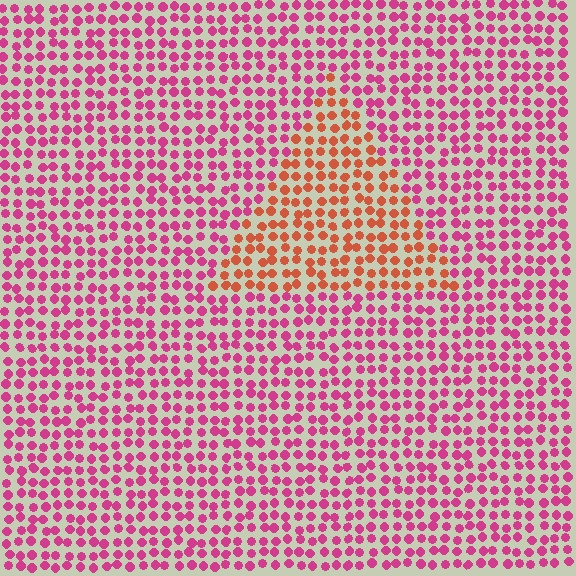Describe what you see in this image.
The image is filled with small magenta elements in a uniform arrangement. A triangle-shaped region is visible where the elements are tinted to a slightly different hue, forming a subtle color boundary.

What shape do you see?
I see a triangle.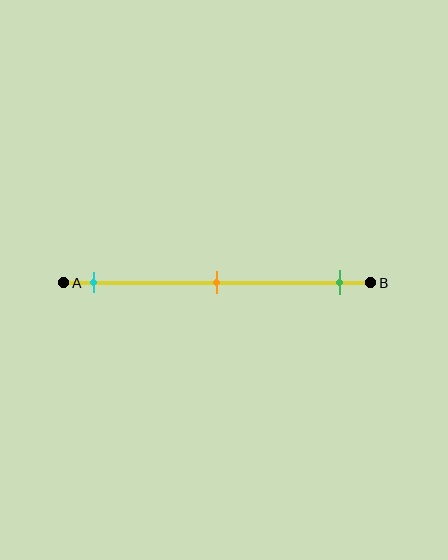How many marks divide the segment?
There are 3 marks dividing the segment.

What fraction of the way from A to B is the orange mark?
The orange mark is approximately 50% (0.5) of the way from A to B.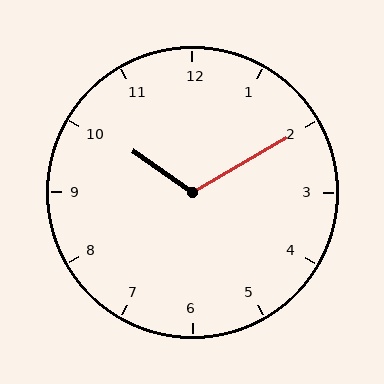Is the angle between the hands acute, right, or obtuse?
It is obtuse.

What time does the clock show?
10:10.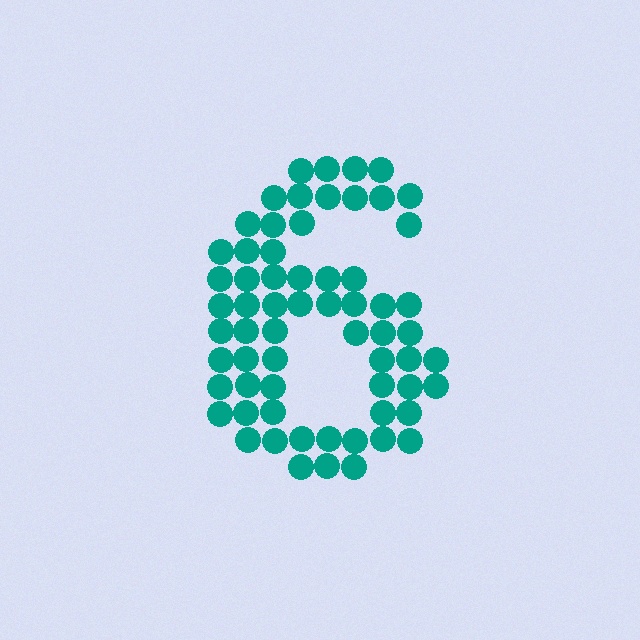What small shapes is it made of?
It is made of small circles.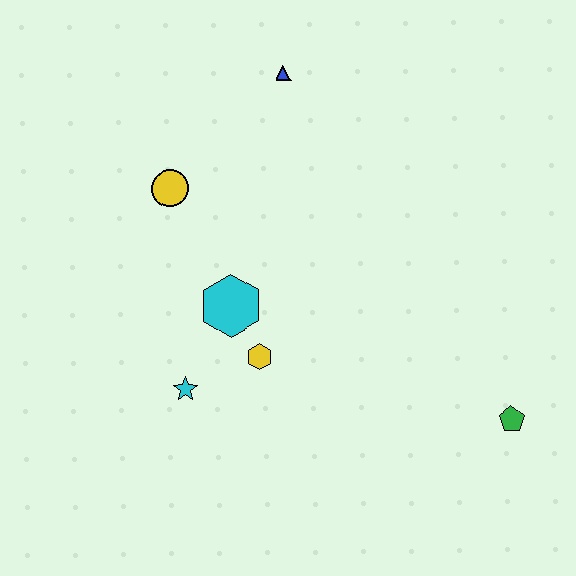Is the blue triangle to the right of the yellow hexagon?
Yes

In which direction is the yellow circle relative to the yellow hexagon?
The yellow circle is above the yellow hexagon.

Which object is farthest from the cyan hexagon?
The green pentagon is farthest from the cyan hexagon.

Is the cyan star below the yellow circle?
Yes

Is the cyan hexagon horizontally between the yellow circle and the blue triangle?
Yes